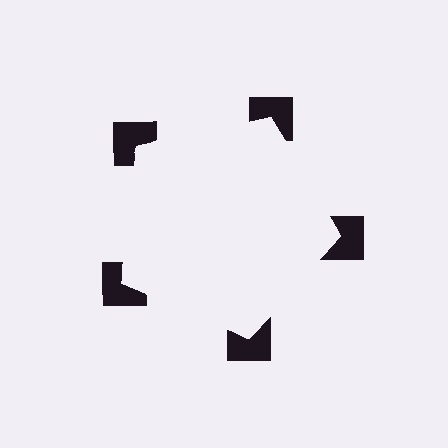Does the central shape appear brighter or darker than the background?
It typically appears slightly brighter than the background, even though no actual brightness change is drawn.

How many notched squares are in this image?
There are 5 — one at each vertex of the illusory pentagon.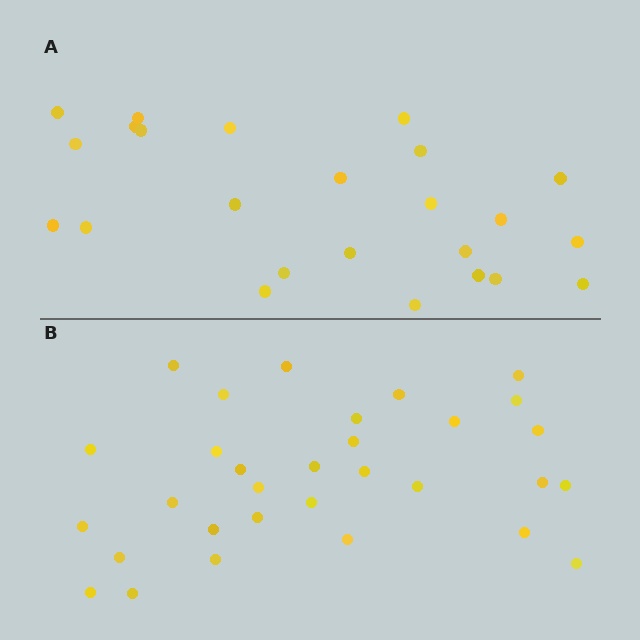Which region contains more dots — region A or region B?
Region B (the bottom region) has more dots.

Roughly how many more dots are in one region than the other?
Region B has roughly 8 or so more dots than region A.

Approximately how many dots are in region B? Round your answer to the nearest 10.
About 30 dots. (The exact count is 31, which rounds to 30.)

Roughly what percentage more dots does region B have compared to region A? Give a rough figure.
About 30% more.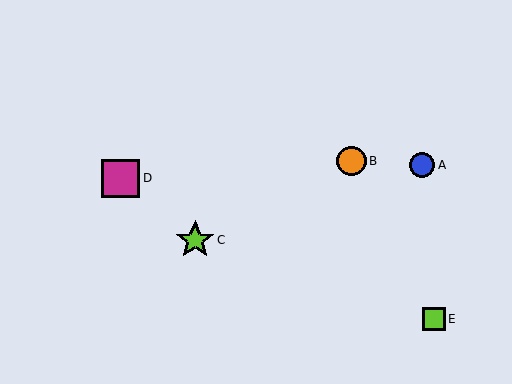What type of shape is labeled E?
Shape E is a lime square.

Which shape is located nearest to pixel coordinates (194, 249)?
The lime star (labeled C) at (195, 240) is nearest to that location.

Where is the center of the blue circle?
The center of the blue circle is at (422, 165).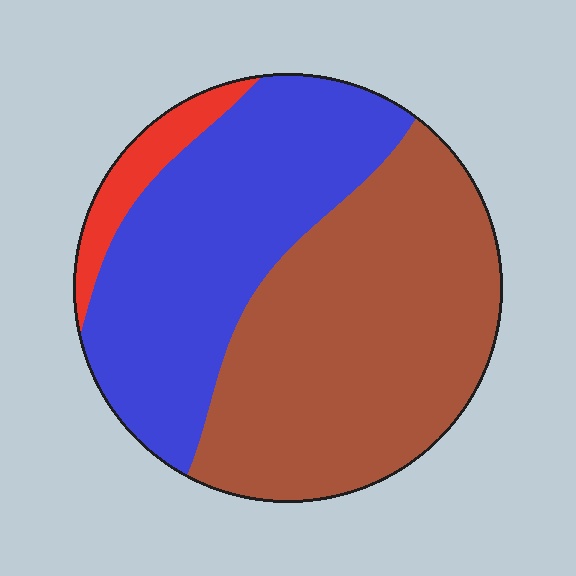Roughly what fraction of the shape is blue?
Blue covers about 40% of the shape.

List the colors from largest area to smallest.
From largest to smallest: brown, blue, red.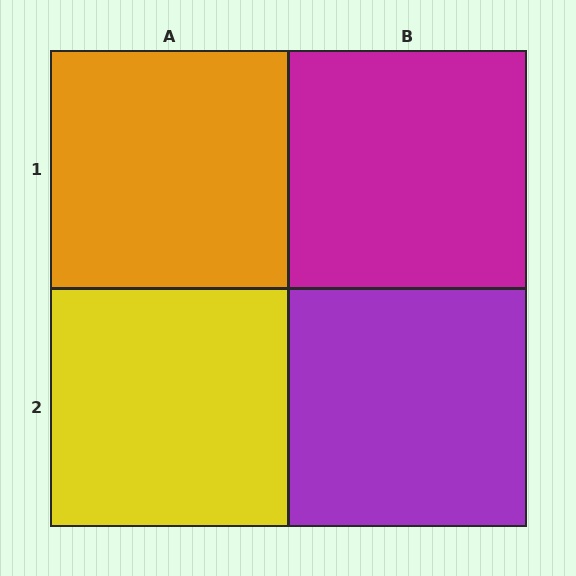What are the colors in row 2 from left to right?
Yellow, purple.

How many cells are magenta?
1 cell is magenta.